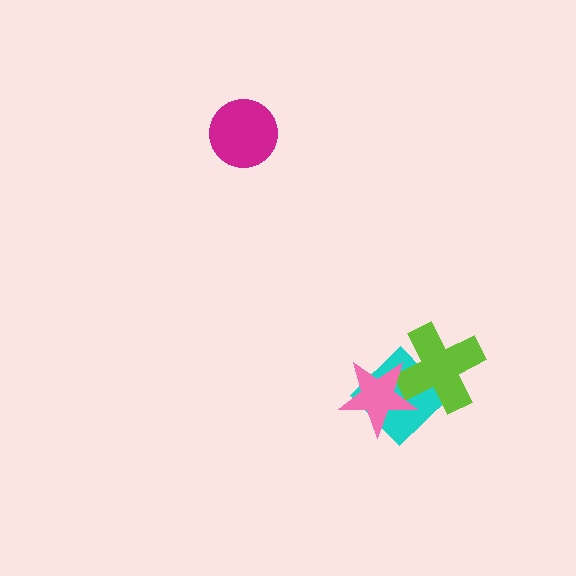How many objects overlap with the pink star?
2 objects overlap with the pink star.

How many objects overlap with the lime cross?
2 objects overlap with the lime cross.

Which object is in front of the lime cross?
The pink star is in front of the lime cross.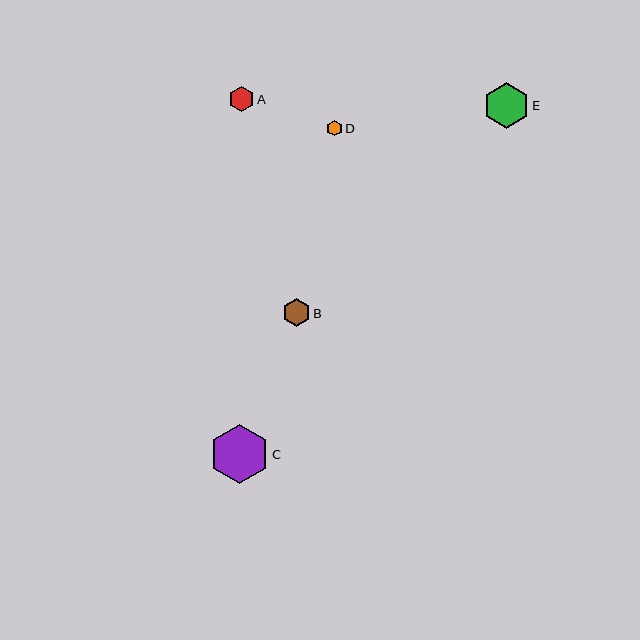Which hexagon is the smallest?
Hexagon D is the smallest with a size of approximately 16 pixels.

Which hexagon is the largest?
Hexagon C is the largest with a size of approximately 60 pixels.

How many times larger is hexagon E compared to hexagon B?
Hexagon E is approximately 1.6 times the size of hexagon B.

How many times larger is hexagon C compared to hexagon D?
Hexagon C is approximately 3.8 times the size of hexagon D.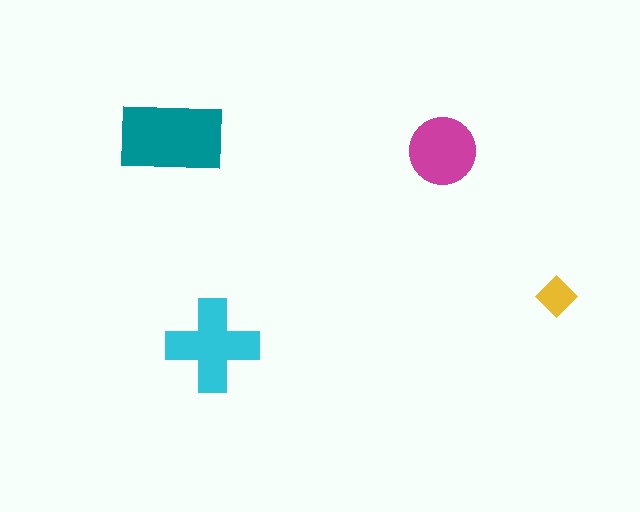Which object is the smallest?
The yellow diamond.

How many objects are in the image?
There are 4 objects in the image.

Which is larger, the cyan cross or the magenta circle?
The cyan cross.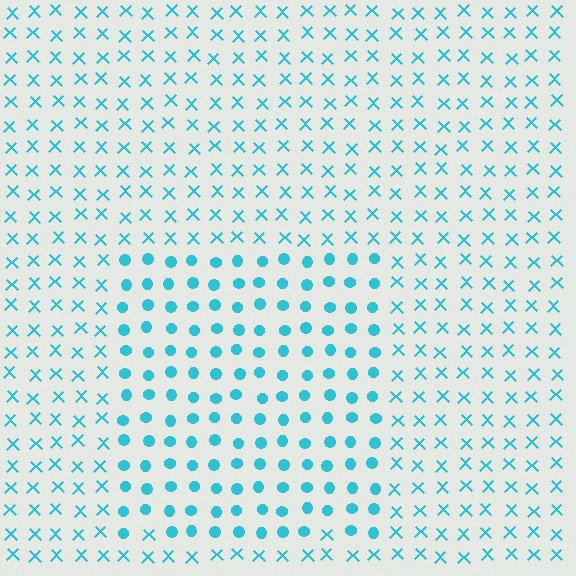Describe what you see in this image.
The image is filled with small cyan elements arranged in a uniform grid. A rectangle-shaped region contains circles, while the surrounding area contains X marks. The boundary is defined purely by the change in element shape.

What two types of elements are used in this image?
The image uses circles inside the rectangle region and X marks outside it.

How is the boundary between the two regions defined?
The boundary is defined by a change in element shape: circles inside vs. X marks outside. All elements share the same color and spacing.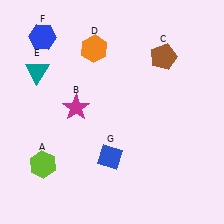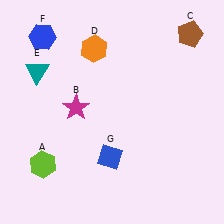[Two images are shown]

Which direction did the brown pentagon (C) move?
The brown pentagon (C) moved right.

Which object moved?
The brown pentagon (C) moved right.